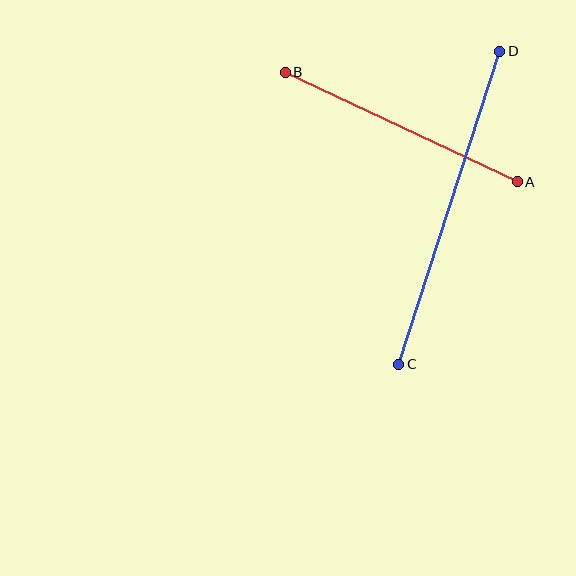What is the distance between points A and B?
The distance is approximately 256 pixels.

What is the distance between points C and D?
The distance is approximately 329 pixels.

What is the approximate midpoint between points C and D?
The midpoint is at approximately (449, 208) pixels.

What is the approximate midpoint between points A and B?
The midpoint is at approximately (401, 127) pixels.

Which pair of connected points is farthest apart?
Points C and D are farthest apart.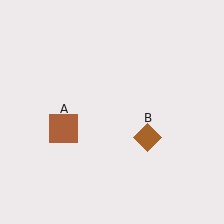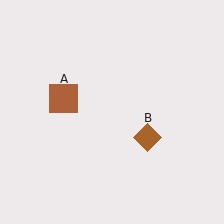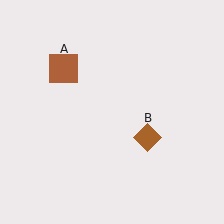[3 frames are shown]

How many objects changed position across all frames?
1 object changed position: brown square (object A).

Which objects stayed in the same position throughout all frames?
Brown diamond (object B) remained stationary.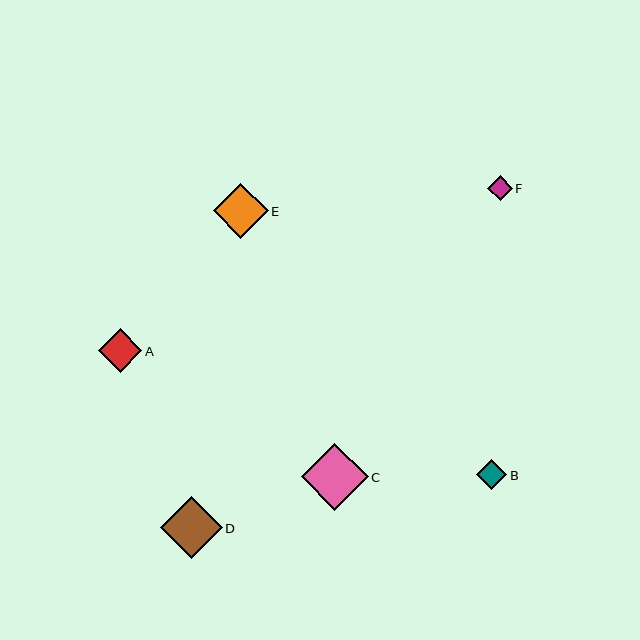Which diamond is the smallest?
Diamond F is the smallest with a size of approximately 25 pixels.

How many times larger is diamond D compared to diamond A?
Diamond D is approximately 1.4 times the size of diamond A.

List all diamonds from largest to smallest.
From largest to smallest: C, D, E, A, B, F.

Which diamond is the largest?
Diamond C is the largest with a size of approximately 67 pixels.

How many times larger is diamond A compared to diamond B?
Diamond A is approximately 1.4 times the size of diamond B.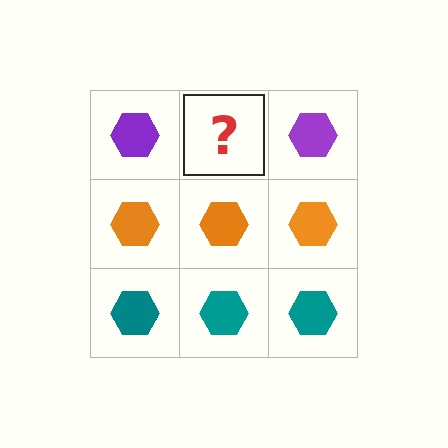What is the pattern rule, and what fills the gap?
The rule is that each row has a consistent color. The gap should be filled with a purple hexagon.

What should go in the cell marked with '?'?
The missing cell should contain a purple hexagon.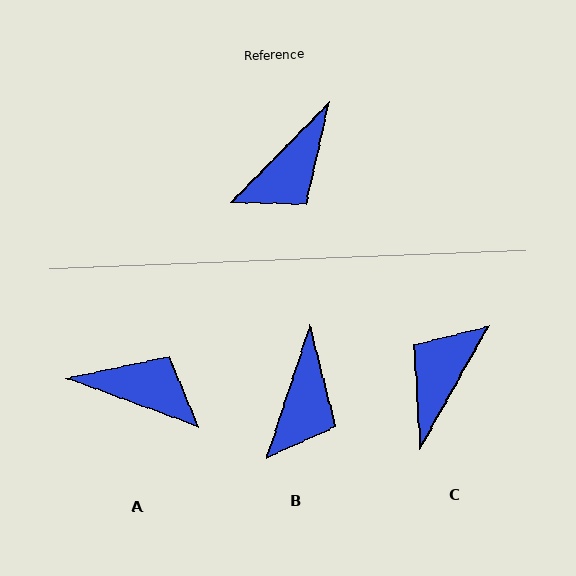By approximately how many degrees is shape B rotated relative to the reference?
Approximately 26 degrees counter-clockwise.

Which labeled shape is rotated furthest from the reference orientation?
C, about 164 degrees away.